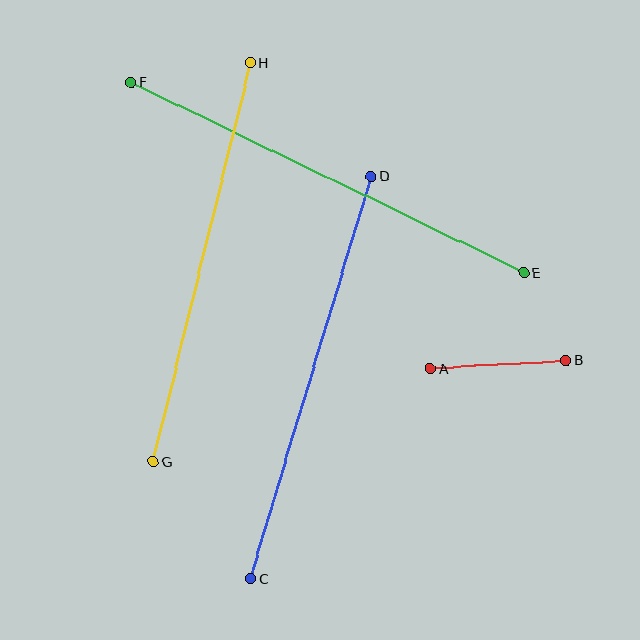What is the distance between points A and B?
The distance is approximately 136 pixels.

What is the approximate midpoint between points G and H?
The midpoint is at approximately (202, 262) pixels.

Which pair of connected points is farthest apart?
Points E and F are farthest apart.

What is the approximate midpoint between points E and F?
The midpoint is at approximately (328, 178) pixels.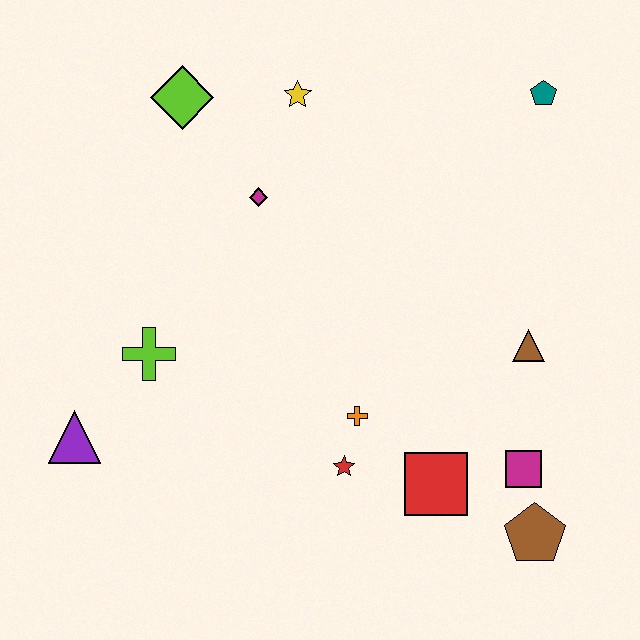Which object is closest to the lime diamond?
The yellow star is closest to the lime diamond.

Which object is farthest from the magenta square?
The lime diamond is farthest from the magenta square.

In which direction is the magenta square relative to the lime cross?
The magenta square is to the right of the lime cross.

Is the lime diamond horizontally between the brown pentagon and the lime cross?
Yes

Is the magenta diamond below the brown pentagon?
No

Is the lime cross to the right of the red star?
No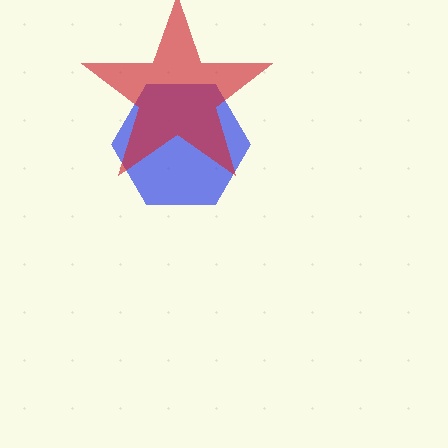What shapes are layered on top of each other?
The layered shapes are: a blue hexagon, a red star.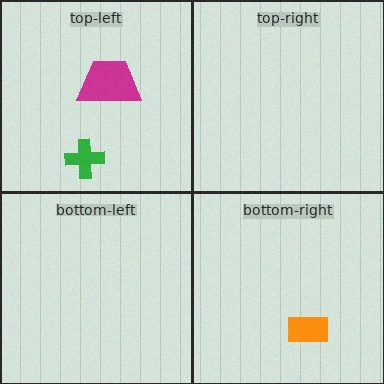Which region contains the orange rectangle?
The bottom-right region.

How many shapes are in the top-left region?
2.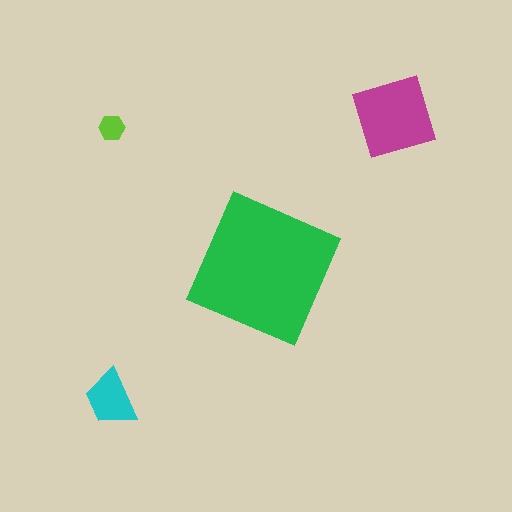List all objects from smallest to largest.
The lime hexagon, the cyan trapezoid, the magenta diamond, the green square.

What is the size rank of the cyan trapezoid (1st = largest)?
3rd.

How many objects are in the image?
There are 4 objects in the image.